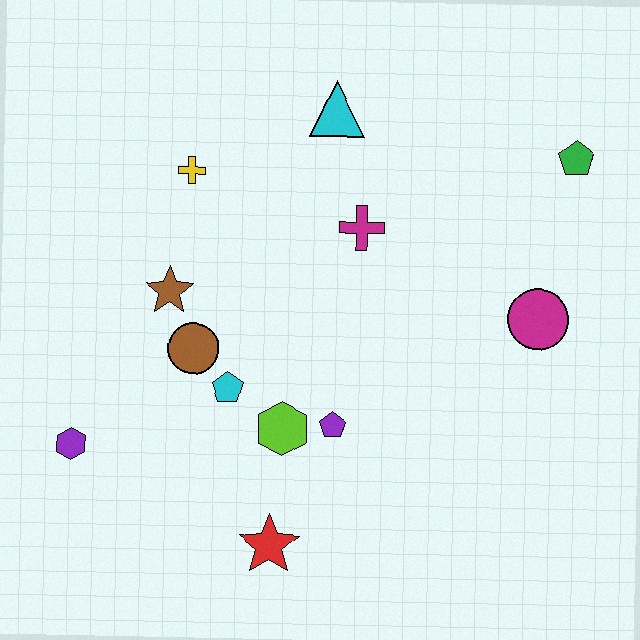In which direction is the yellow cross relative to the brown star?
The yellow cross is above the brown star.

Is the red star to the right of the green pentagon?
No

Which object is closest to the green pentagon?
The magenta circle is closest to the green pentagon.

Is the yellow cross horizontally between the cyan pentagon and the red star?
No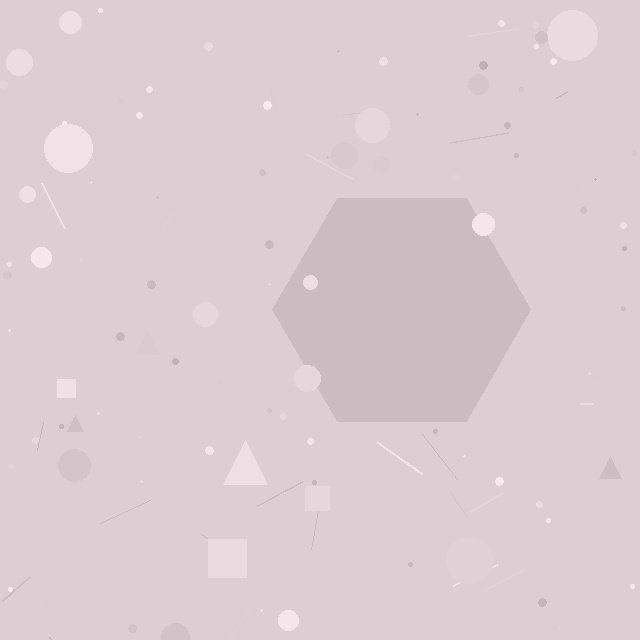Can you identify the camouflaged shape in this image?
The camouflaged shape is a hexagon.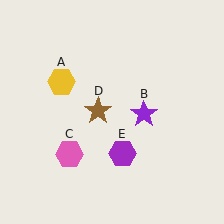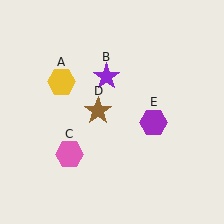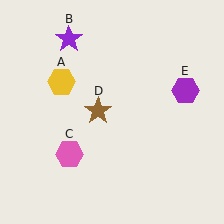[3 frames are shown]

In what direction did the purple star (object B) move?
The purple star (object B) moved up and to the left.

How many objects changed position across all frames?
2 objects changed position: purple star (object B), purple hexagon (object E).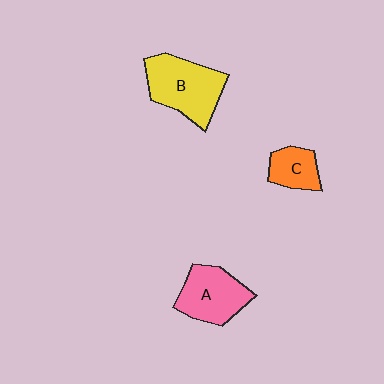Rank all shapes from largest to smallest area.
From largest to smallest: B (yellow), A (pink), C (orange).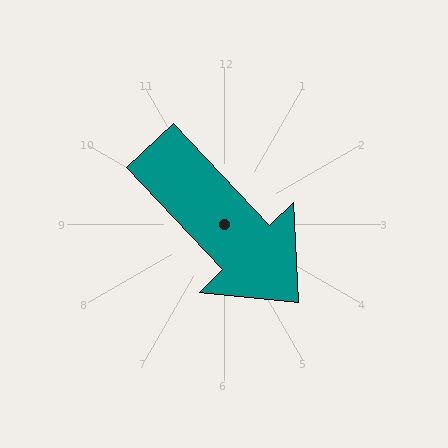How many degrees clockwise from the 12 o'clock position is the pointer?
Approximately 136 degrees.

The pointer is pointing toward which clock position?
Roughly 5 o'clock.